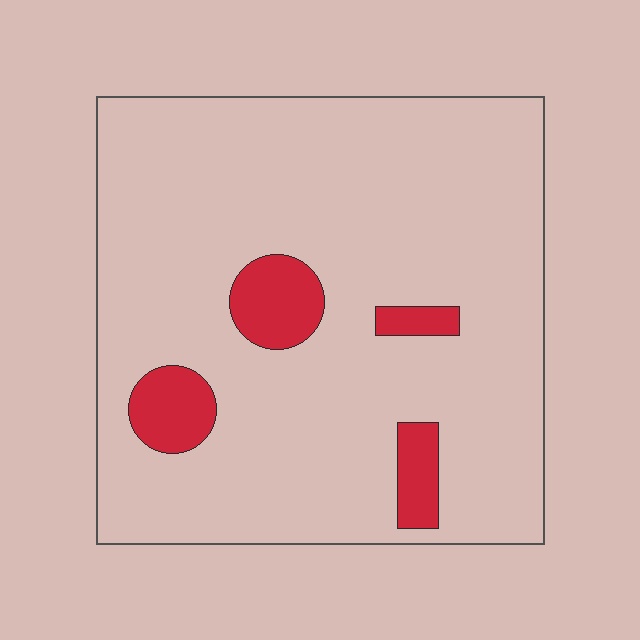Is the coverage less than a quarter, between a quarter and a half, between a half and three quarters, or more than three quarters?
Less than a quarter.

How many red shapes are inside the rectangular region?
4.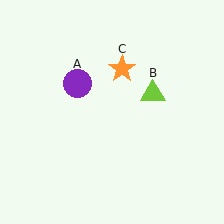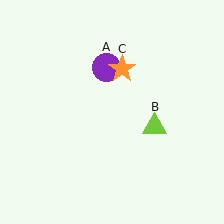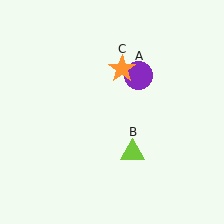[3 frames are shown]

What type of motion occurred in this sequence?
The purple circle (object A), lime triangle (object B) rotated clockwise around the center of the scene.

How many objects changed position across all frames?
2 objects changed position: purple circle (object A), lime triangle (object B).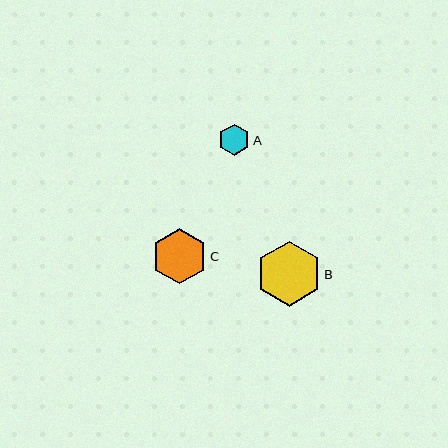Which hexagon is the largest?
Hexagon B is the largest with a size of approximately 65 pixels.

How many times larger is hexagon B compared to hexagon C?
Hexagon B is approximately 1.2 times the size of hexagon C.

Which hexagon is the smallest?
Hexagon A is the smallest with a size of approximately 31 pixels.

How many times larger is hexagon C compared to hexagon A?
Hexagon C is approximately 1.8 times the size of hexagon A.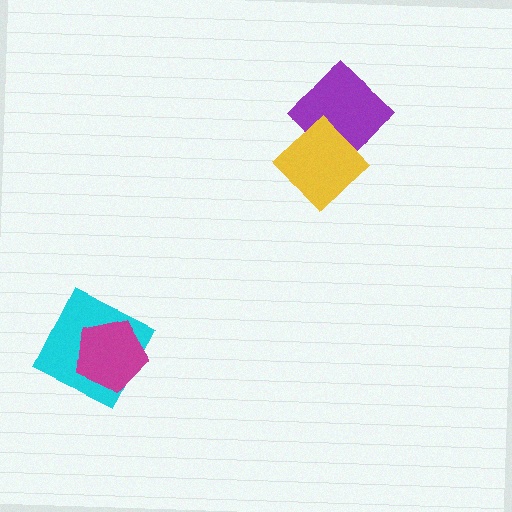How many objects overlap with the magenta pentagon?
1 object overlaps with the magenta pentagon.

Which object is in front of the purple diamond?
The yellow diamond is in front of the purple diamond.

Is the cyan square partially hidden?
Yes, it is partially covered by another shape.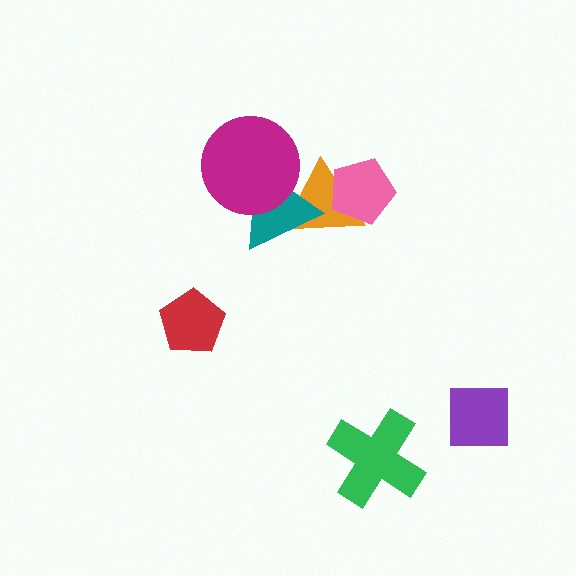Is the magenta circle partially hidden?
No, no other shape covers it.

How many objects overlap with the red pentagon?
0 objects overlap with the red pentagon.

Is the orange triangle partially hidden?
Yes, it is partially covered by another shape.